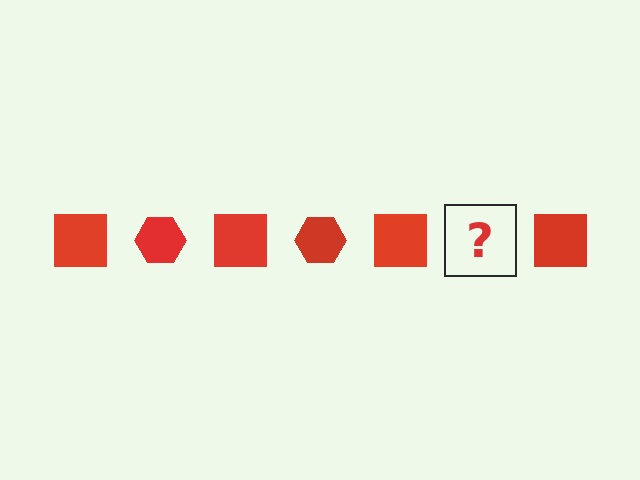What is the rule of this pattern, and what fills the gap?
The rule is that the pattern cycles through square, hexagon shapes in red. The gap should be filled with a red hexagon.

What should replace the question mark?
The question mark should be replaced with a red hexagon.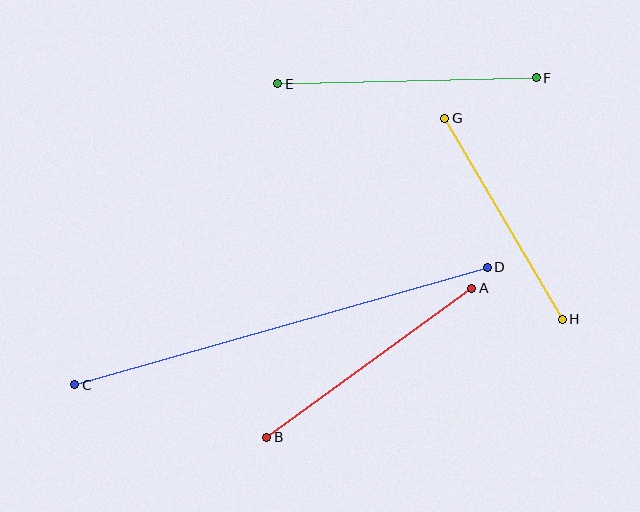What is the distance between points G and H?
The distance is approximately 233 pixels.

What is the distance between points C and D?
The distance is approximately 429 pixels.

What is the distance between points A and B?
The distance is approximately 253 pixels.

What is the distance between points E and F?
The distance is approximately 258 pixels.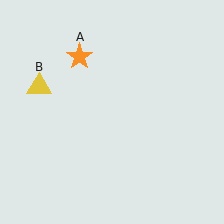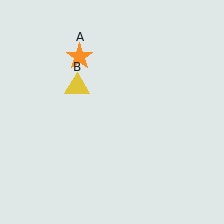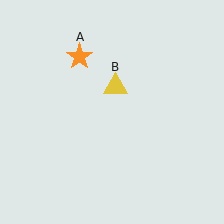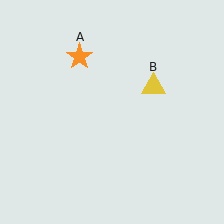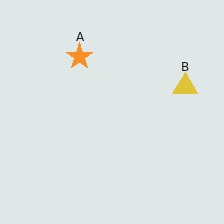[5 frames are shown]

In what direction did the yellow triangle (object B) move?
The yellow triangle (object B) moved right.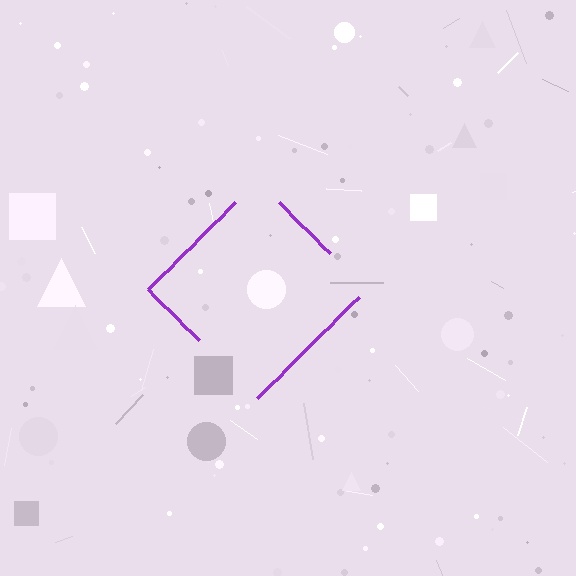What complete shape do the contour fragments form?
The contour fragments form a diamond.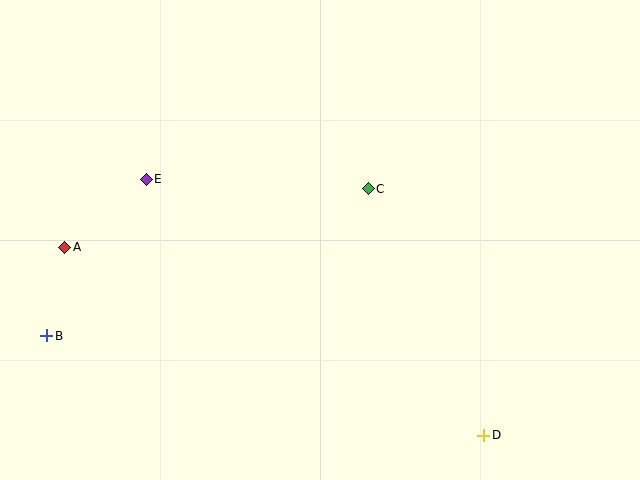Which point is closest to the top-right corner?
Point C is closest to the top-right corner.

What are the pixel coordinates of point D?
Point D is at (484, 435).